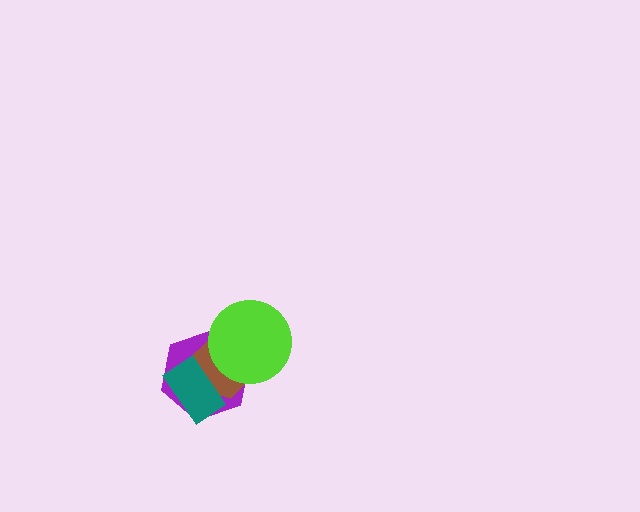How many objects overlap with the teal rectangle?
2 objects overlap with the teal rectangle.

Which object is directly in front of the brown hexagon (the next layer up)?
The teal rectangle is directly in front of the brown hexagon.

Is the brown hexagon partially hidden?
Yes, it is partially covered by another shape.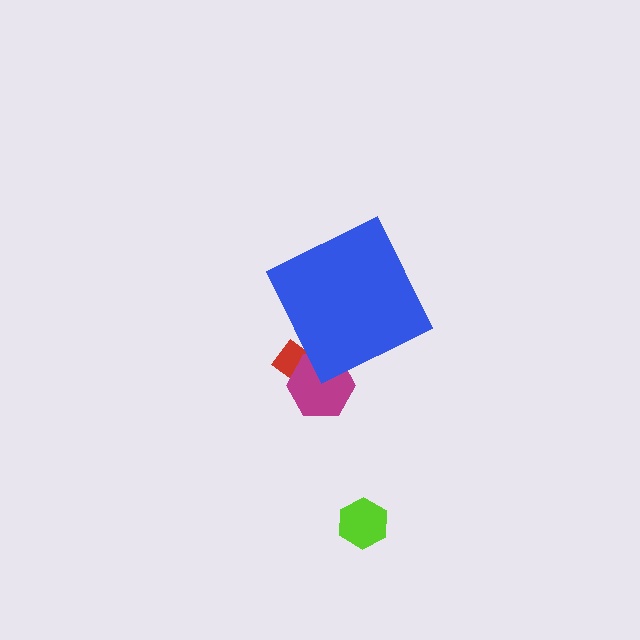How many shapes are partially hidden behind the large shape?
2 shapes are partially hidden.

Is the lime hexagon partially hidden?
No, the lime hexagon is fully visible.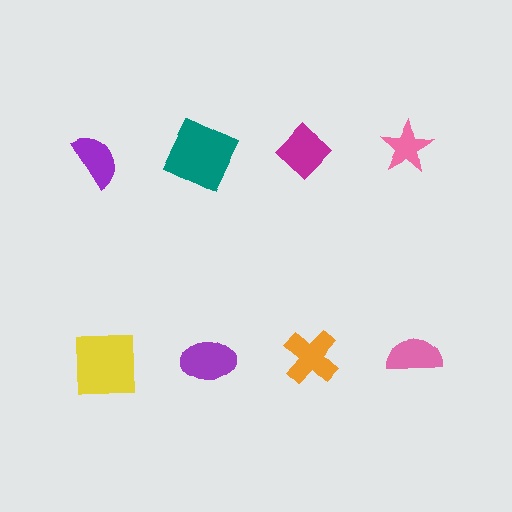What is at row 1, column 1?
A purple semicircle.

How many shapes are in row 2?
4 shapes.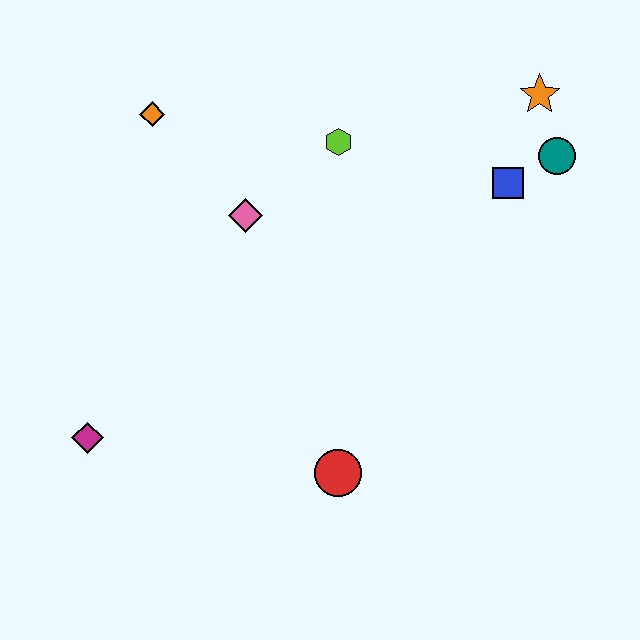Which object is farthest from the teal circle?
The magenta diamond is farthest from the teal circle.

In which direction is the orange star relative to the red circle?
The orange star is above the red circle.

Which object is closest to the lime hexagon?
The pink diamond is closest to the lime hexagon.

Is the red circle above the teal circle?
No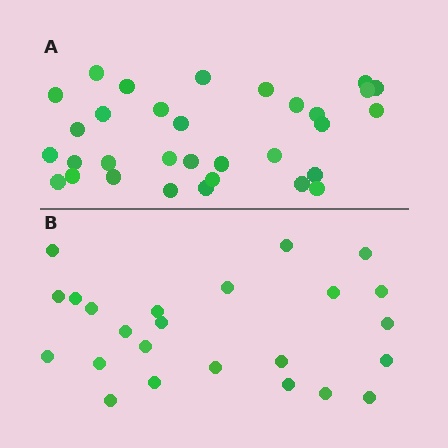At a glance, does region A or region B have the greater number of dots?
Region A (the top region) has more dots.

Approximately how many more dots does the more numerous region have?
Region A has roughly 8 or so more dots than region B.